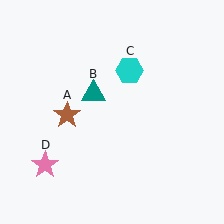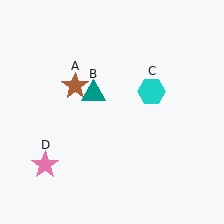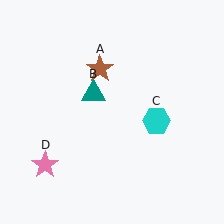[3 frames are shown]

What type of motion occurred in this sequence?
The brown star (object A), cyan hexagon (object C) rotated clockwise around the center of the scene.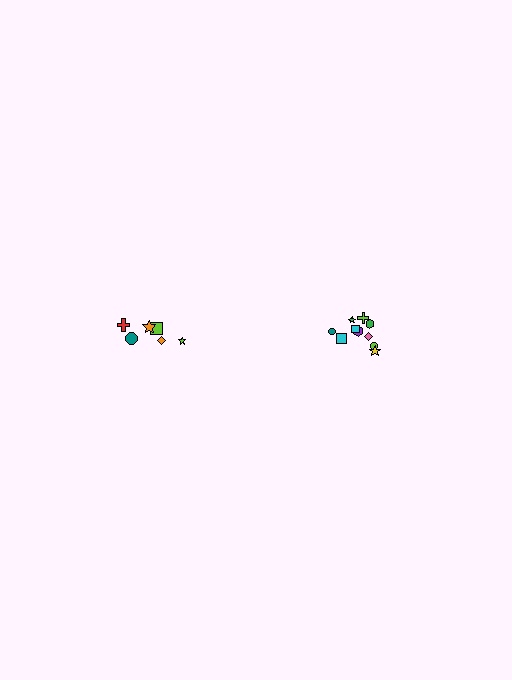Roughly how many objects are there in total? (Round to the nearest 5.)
Roughly 15 objects in total.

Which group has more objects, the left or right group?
The right group.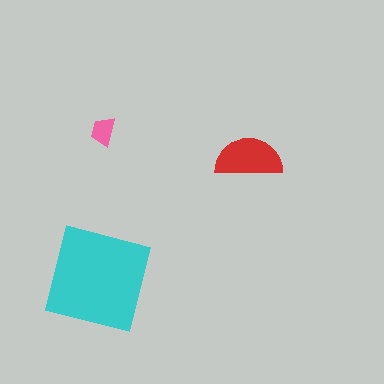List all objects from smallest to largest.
The pink trapezoid, the red semicircle, the cyan square.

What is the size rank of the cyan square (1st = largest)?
1st.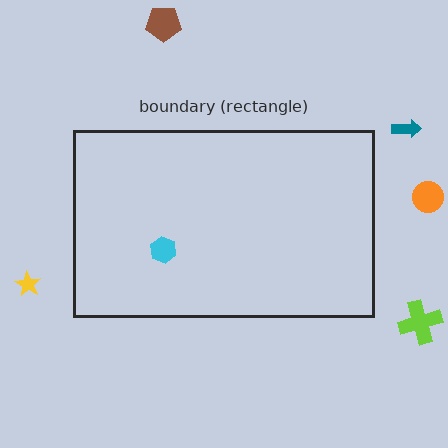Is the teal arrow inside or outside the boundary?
Outside.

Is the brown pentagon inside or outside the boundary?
Outside.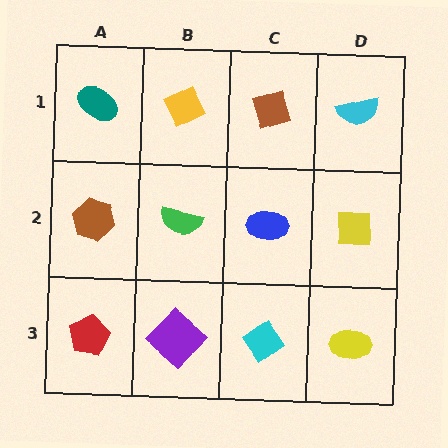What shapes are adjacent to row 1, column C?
A blue ellipse (row 2, column C), a yellow diamond (row 1, column B), a cyan semicircle (row 1, column D).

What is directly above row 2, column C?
A brown diamond.